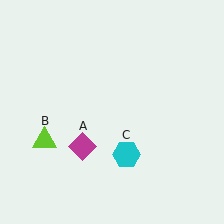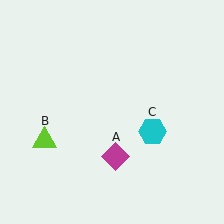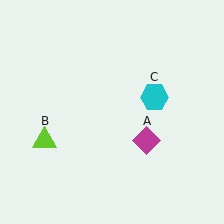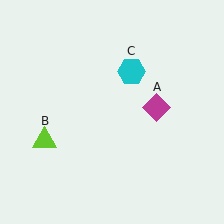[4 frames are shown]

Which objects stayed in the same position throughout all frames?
Lime triangle (object B) remained stationary.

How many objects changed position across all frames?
2 objects changed position: magenta diamond (object A), cyan hexagon (object C).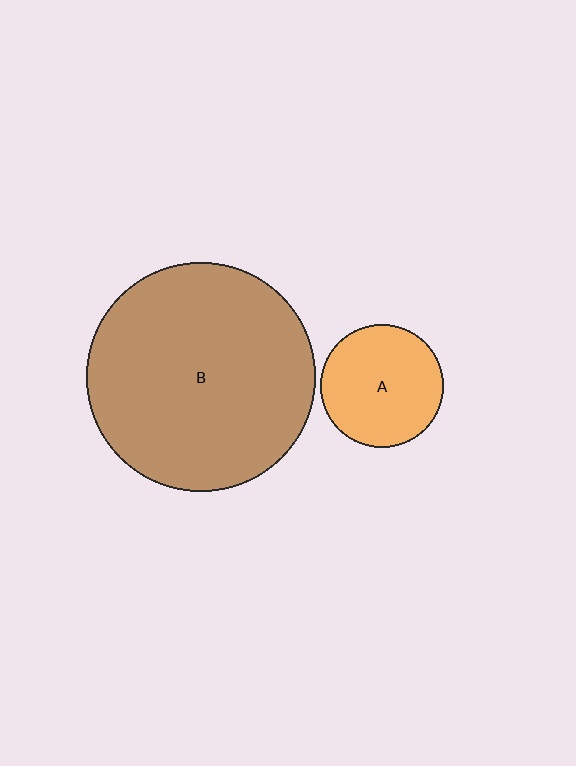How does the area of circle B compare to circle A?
Approximately 3.4 times.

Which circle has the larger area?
Circle B (brown).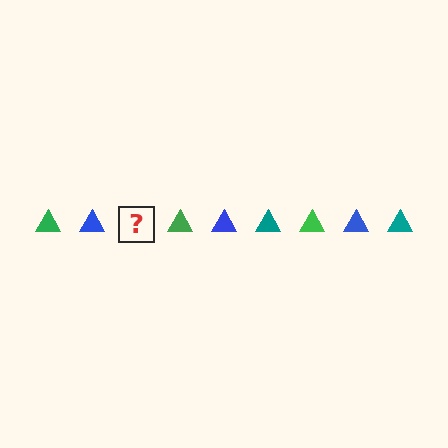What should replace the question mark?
The question mark should be replaced with a teal triangle.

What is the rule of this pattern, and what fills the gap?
The rule is that the pattern cycles through green, blue, teal triangles. The gap should be filled with a teal triangle.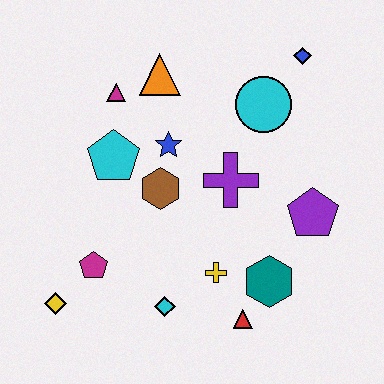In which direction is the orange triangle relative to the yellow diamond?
The orange triangle is above the yellow diamond.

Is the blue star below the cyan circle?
Yes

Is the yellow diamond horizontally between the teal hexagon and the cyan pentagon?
No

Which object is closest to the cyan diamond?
The yellow cross is closest to the cyan diamond.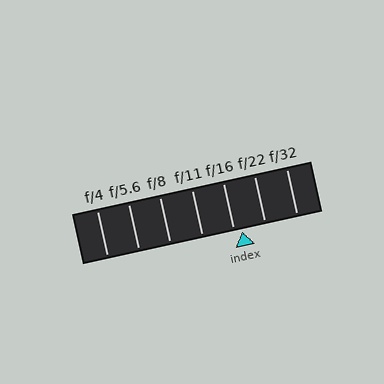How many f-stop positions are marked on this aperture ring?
There are 7 f-stop positions marked.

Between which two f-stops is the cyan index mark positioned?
The index mark is between f/16 and f/22.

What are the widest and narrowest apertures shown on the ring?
The widest aperture shown is f/4 and the narrowest is f/32.